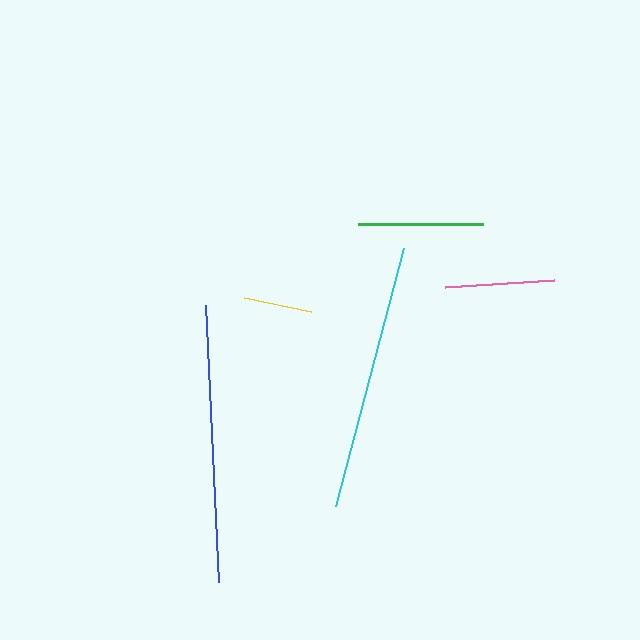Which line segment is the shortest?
The yellow line is the shortest at approximately 68 pixels.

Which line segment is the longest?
The blue line is the longest at approximately 277 pixels.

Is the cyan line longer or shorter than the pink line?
The cyan line is longer than the pink line.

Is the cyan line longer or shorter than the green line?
The cyan line is longer than the green line.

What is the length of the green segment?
The green segment is approximately 125 pixels long.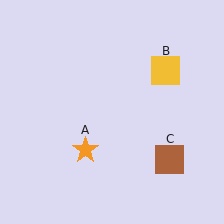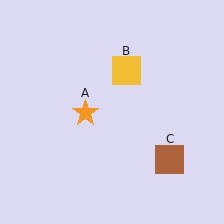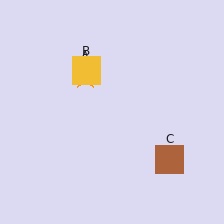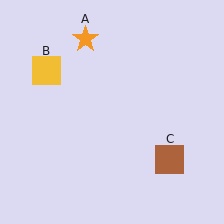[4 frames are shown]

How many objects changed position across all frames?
2 objects changed position: orange star (object A), yellow square (object B).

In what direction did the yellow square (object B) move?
The yellow square (object B) moved left.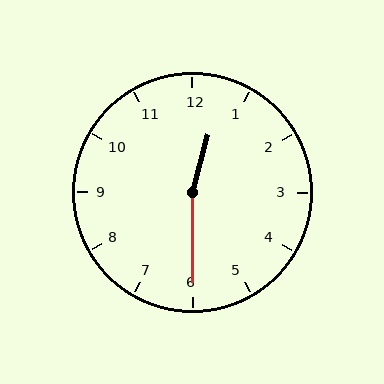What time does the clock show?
12:30.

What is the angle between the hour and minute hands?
Approximately 165 degrees.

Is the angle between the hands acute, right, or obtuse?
It is obtuse.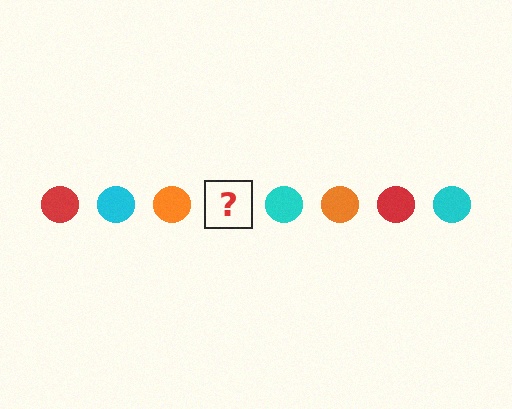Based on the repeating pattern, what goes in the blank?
The blank should be a red circle.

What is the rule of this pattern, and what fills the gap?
The rule is that the pattern cycles through red, cyan, orange circles. The gap should be filled with a red circle.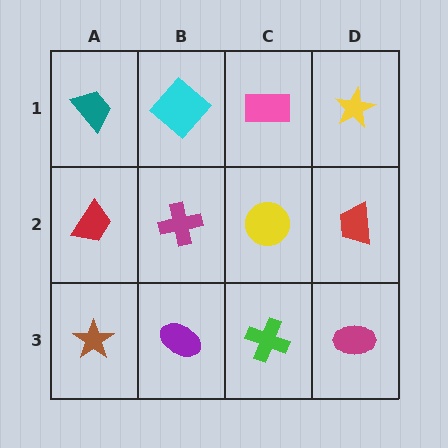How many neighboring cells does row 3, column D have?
2.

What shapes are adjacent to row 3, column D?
A red trapezoid (row 2, column D), a green cross (row 3, column C).